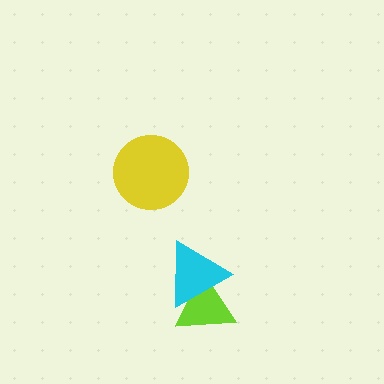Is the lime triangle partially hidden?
Yes, it is partially covered by another shape.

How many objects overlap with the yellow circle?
0 objects overlap with the yellow circle.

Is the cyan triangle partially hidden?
No, no other shape covers it.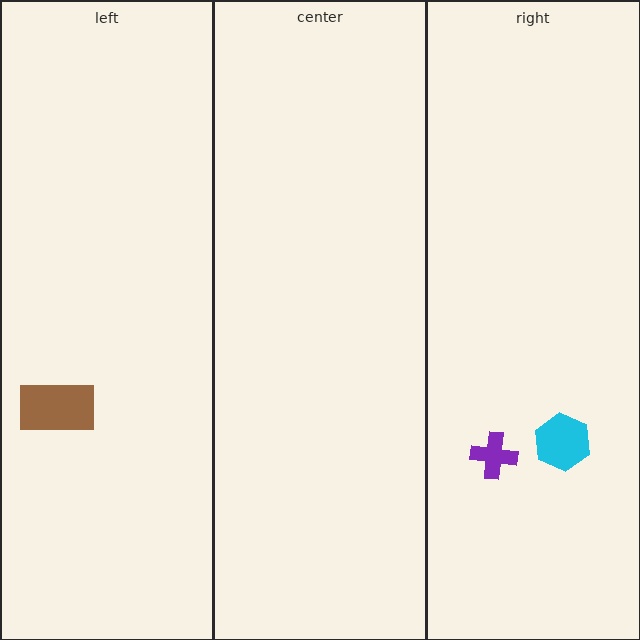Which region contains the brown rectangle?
The left region.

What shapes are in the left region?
The brown rectangle.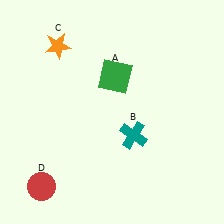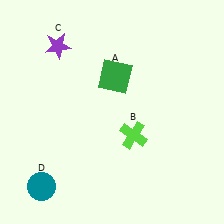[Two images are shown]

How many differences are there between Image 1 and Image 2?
There are 3 differences between the two images.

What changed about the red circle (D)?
In Image 1, D is red. In Image 2, it changed to teal.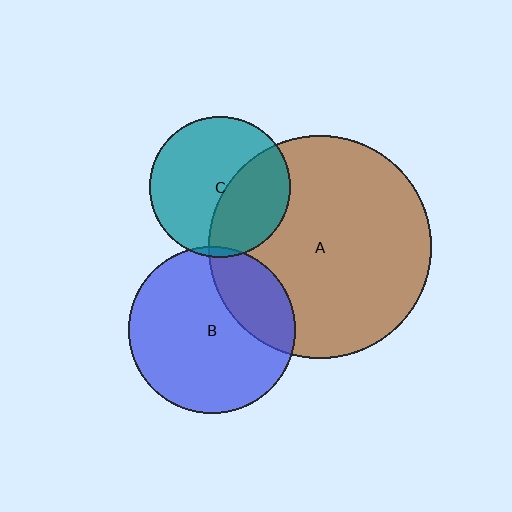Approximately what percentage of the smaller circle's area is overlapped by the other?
Approximately 25%.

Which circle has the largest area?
Circle A (brown).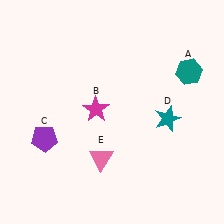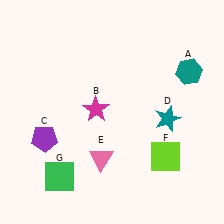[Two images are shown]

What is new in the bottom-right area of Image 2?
A lime square (F) was added in the bottom-right area of Image 2.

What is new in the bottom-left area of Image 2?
A green square (G) was added in the bottom-left area of Image 2.